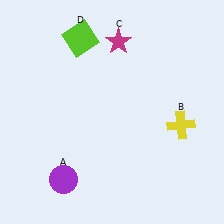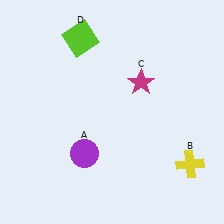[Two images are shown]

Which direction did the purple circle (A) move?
The purple circle (A) moved up.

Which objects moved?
The objects that moved are: the purple circle (A), the yellow cross (B), the magenta star (C).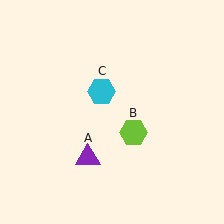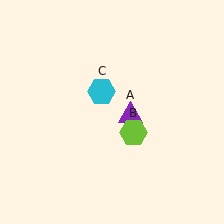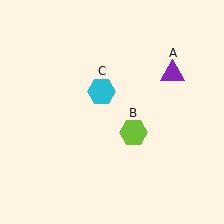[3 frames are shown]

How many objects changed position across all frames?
1 object changed position: purple triangle (object A).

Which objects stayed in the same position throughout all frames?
Lime hexagon (object B) and cyan hexagon (object C) remained stationary.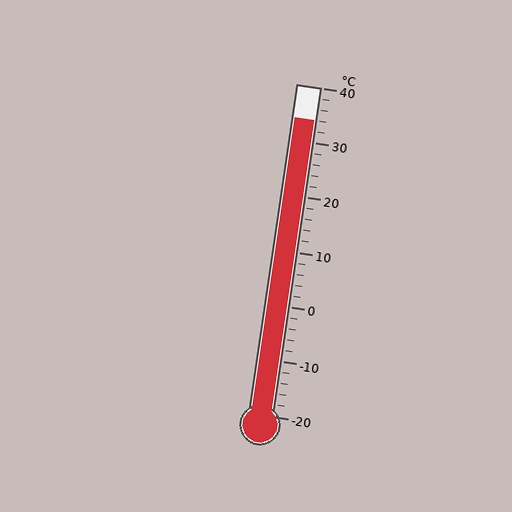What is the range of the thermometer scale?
The thermometer scale ranges from -20°C to 40°C.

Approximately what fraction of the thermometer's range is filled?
The thermometer is filled to approximately 90% of its range.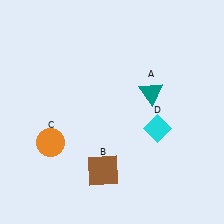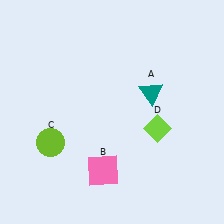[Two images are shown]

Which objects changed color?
B changed from brown to pink. C changed from orange to lime. D changed from cyan to lime.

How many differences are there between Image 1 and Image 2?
There are 3 differences between the two images.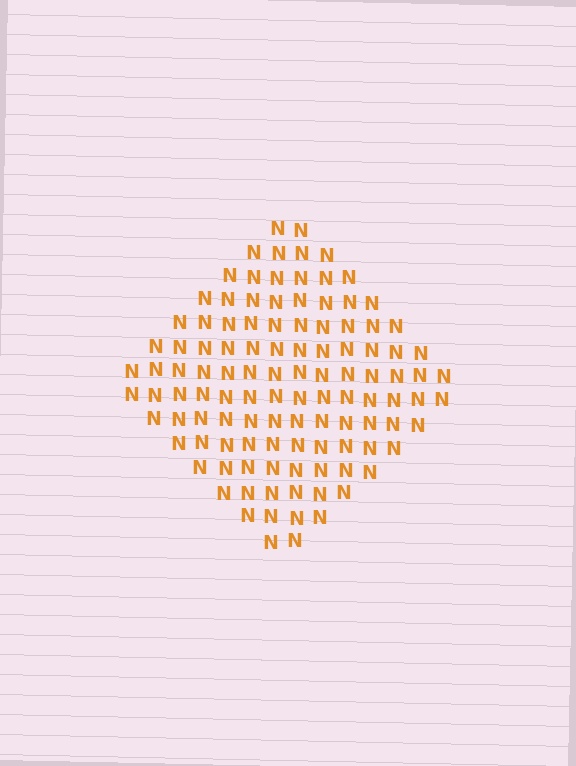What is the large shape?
The large shape is a diamond.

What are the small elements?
The small elements are letter N's.